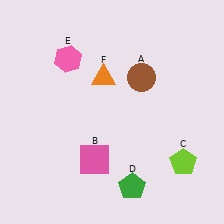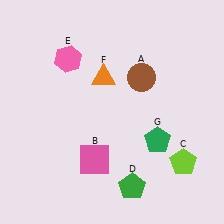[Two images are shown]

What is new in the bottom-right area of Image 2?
A green pentagon (G) was added in the bottom-right area of Image 2.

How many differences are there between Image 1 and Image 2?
There is 1 difference between the two images.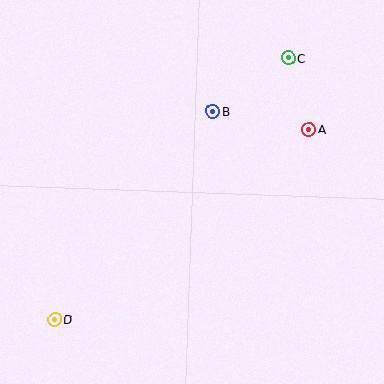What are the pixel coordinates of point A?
Point A is at (309, 130).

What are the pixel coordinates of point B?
Point B is at (213, 112).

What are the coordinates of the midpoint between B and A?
The midpoint between B and A is at (261, 121).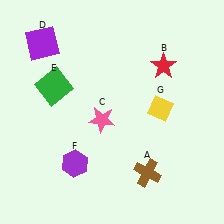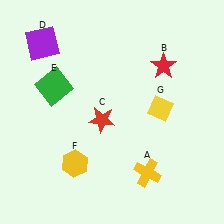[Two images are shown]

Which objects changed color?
A changed from brown to yellow. C changed from pink to red. F changed from purple to yellow.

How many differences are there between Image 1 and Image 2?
There are 3 differences between the two images.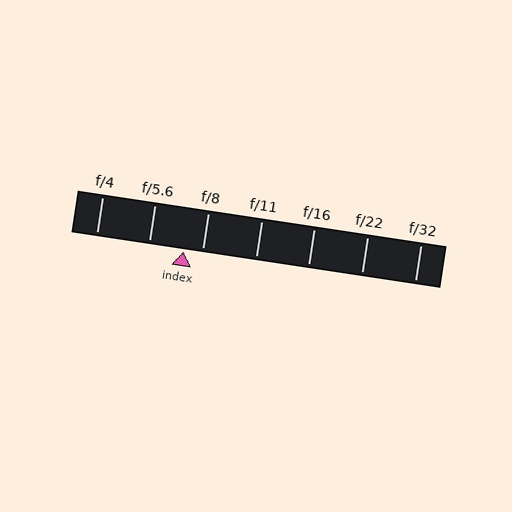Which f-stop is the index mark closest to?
The index mark is closest to f/8.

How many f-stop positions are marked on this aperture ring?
There are 7 f-stop positions marked.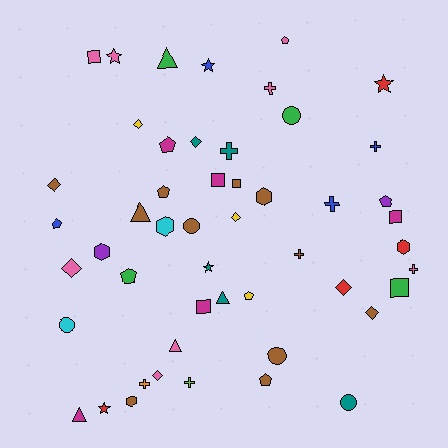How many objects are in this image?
There are 50 objects.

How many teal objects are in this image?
There are 5 teal objects.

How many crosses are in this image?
There are 8 crosses.